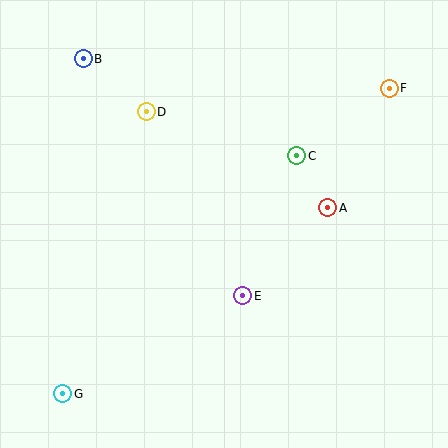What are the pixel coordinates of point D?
Point D is at (146, 112).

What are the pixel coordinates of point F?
Point F is at (389, 88).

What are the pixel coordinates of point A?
Point A is at (328, 208).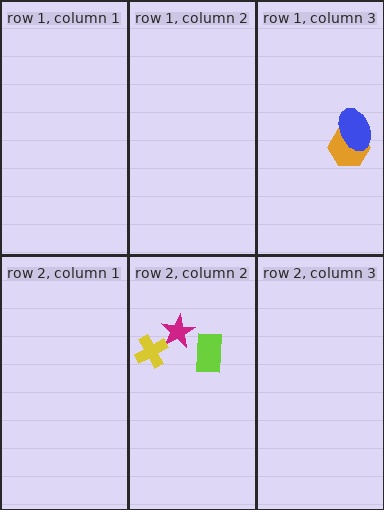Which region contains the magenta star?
The row 2, column 2 region.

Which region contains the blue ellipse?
The row 1, column 3 region.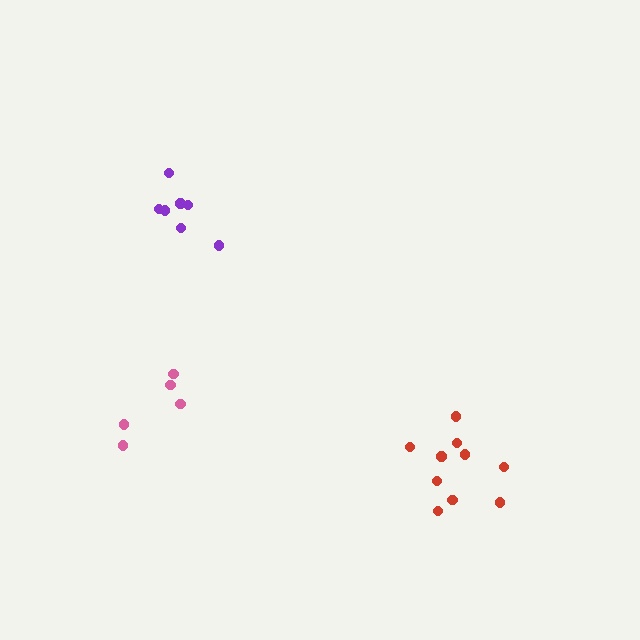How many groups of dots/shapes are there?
There are 3 groups.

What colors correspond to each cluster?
The clusters are colored: pink, purple, red.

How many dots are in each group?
Group 1: 5 dots, Group 2: 7 dots, Group 3: 10 dots (22 total).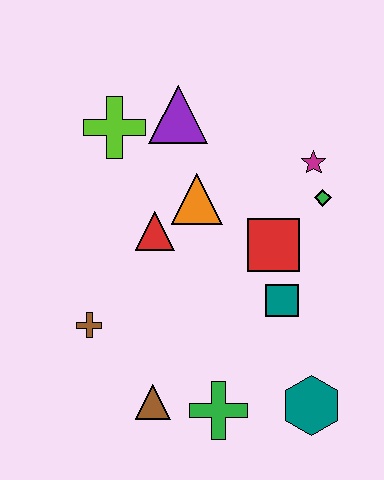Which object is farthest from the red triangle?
The teal hexagon is farthest from the red triangle.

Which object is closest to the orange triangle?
The red triangle is closest to the orange triangle.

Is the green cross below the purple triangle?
Yes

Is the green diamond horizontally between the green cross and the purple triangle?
No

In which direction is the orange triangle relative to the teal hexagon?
The orange triangle is above the teal hexagon.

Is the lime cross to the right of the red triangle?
No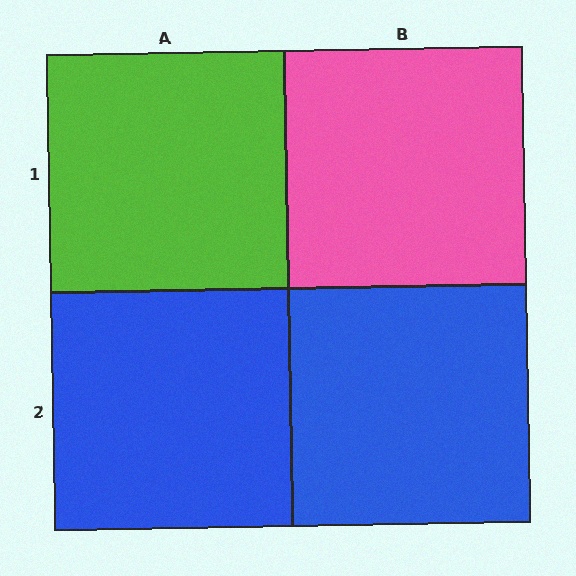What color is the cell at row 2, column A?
Blue.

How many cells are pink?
1 cell is pink.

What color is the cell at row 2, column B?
Blue.